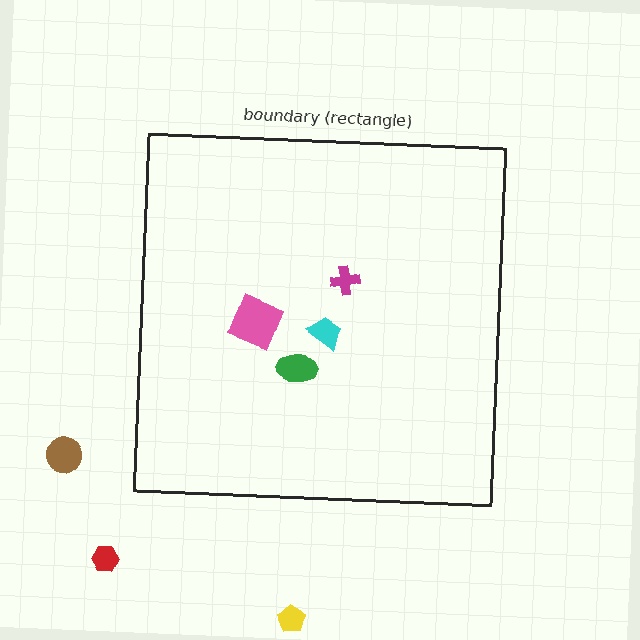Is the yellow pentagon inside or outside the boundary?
Outside.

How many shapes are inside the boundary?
4 inside, 3 outside.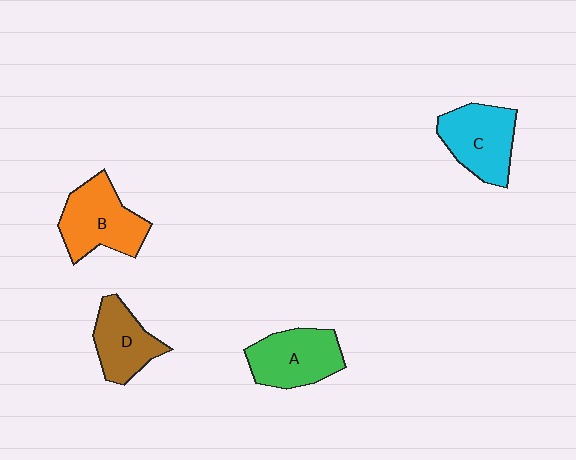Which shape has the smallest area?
Shape D (brown).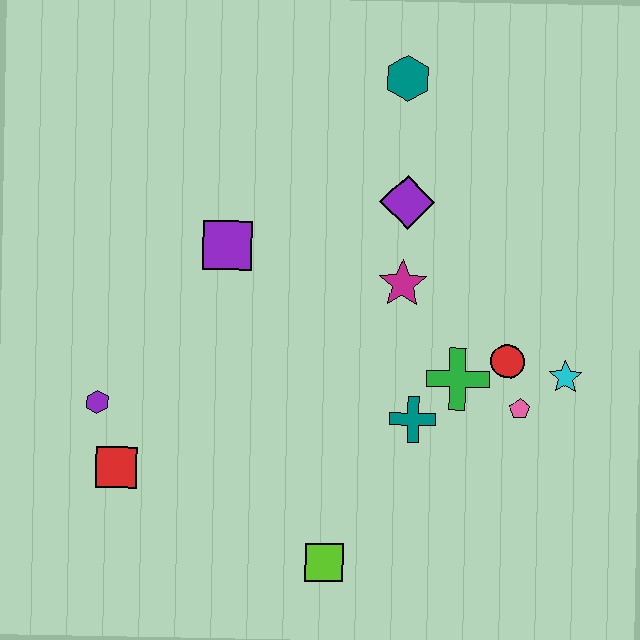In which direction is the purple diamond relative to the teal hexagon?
The purple diamond is below the teal hexagon.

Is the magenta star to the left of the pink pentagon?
Yes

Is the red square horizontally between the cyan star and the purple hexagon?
Yes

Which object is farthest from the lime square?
The teal hexagon is farthest from the lime square.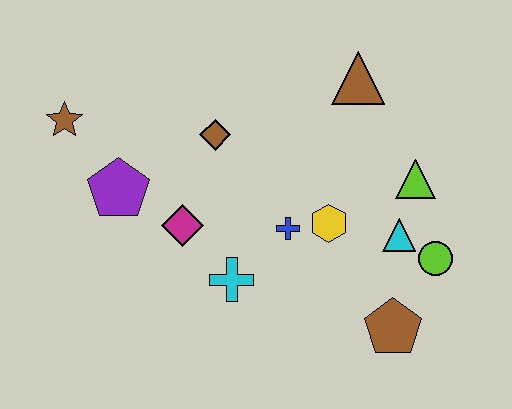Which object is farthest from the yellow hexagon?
The brown star is farthest from the yellow hexagon.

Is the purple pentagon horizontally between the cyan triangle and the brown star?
Yes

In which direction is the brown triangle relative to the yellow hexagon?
The brown triangle is above the yellow hexagon.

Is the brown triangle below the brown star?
No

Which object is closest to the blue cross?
The yellow hexagon is closest to the blue cross.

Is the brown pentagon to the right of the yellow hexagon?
Yes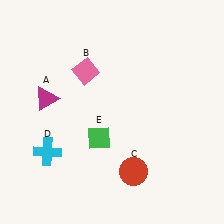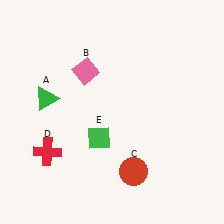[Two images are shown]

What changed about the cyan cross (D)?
In Image 1, D is cyan. In Image 2, it changed to red.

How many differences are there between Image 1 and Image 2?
There are 2 differences between the two images.